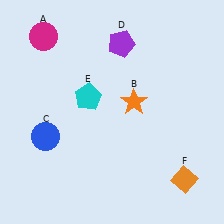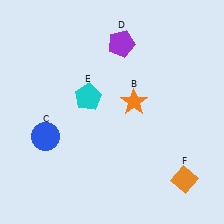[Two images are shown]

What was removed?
The magenta circle (A) was removed in Image 2.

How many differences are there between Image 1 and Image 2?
There is 1 difference between the two images.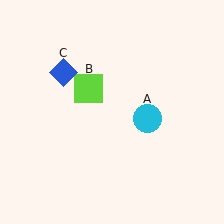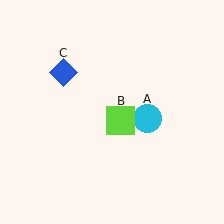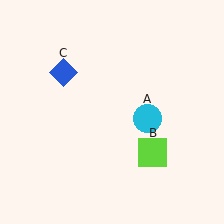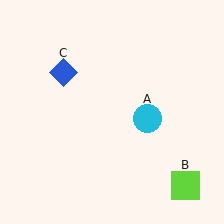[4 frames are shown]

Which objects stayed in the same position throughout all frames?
Cyan circle (object A) and blue diamond (object C) remained stationary.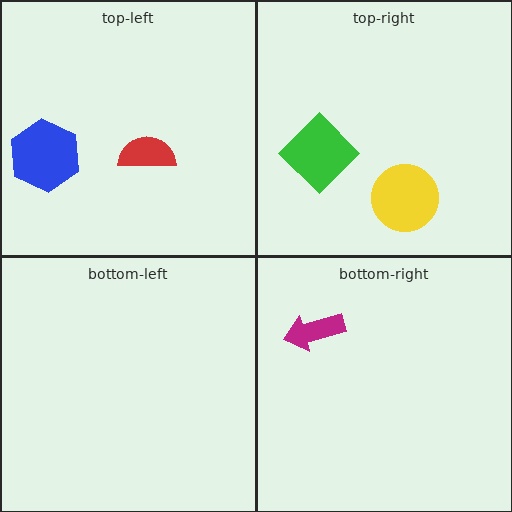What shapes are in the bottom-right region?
The magenta arrow.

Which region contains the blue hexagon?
The top-left region.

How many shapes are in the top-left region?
2.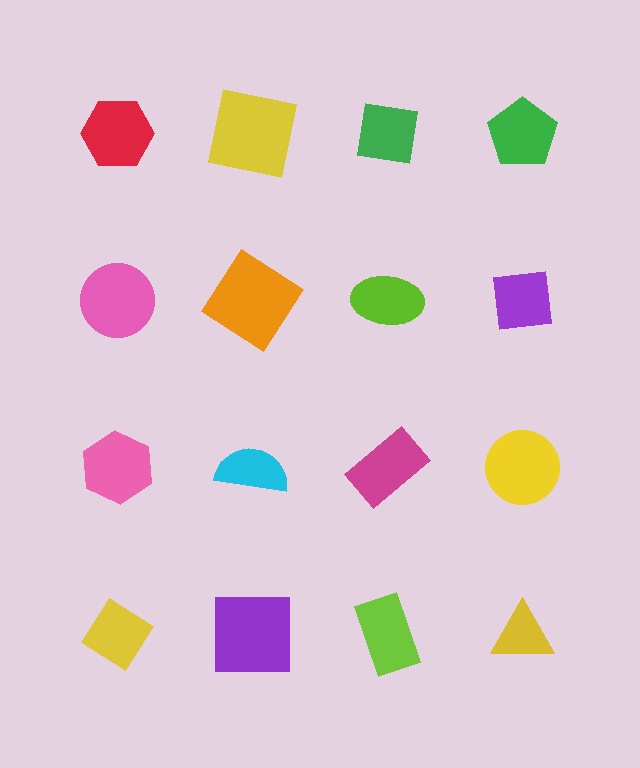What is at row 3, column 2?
A cyan semicircle.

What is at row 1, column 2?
A yellow square.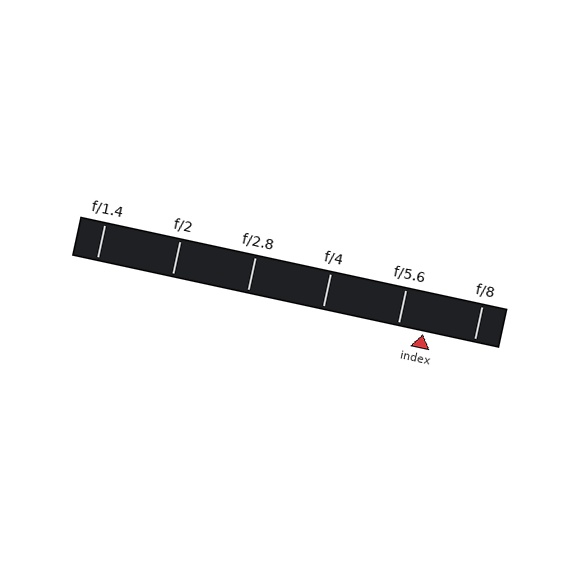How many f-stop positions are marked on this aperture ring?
There are 6 f-stop positions marked.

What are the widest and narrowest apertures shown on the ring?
The widest aperture shown is f/1.4 and the narrowest is f/8.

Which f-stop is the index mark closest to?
The index mark is closest to f/5.6.